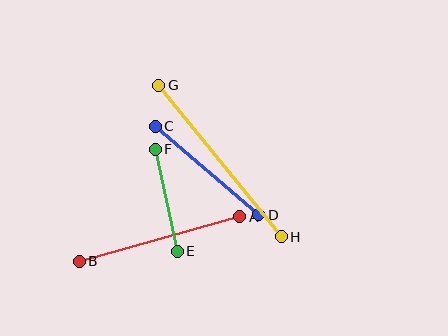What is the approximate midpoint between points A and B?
The midpoint is at approximately (159, 239) pixels.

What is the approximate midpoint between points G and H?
The midpoint is at approximately (220, 161) pixels.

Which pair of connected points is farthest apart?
Points G and H are farthest apart.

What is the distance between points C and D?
The distance is approximately 136 pixels.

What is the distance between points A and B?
The distance is approximately 167 pixels.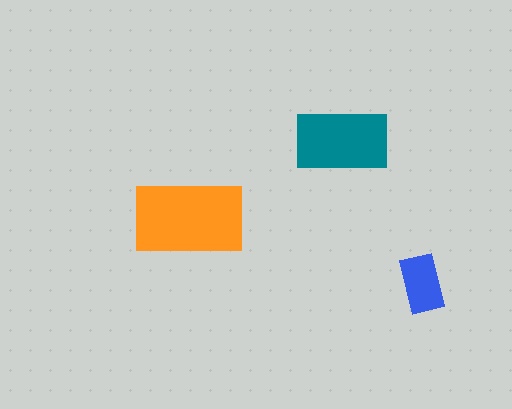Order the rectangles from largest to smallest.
the orange one, the teal one, the blue one.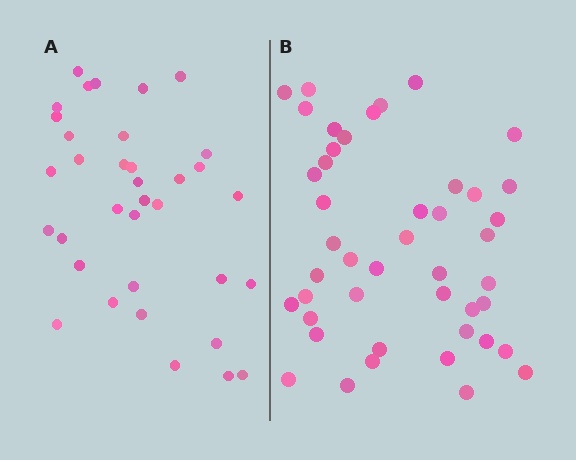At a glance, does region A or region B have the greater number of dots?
Region B (the right region) has more dots.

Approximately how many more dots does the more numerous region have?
Region B has roughly 10 or so more dots than region A.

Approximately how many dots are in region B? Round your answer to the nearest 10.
About 40 dots. (The exact count is 45, which rounds to 40.)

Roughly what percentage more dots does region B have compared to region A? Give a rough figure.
About 30% more.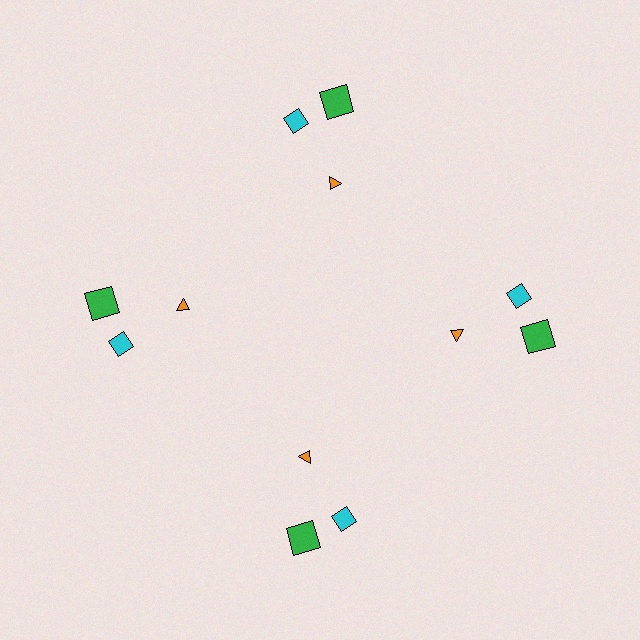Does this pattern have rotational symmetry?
Yes, this pattern has 4-fold rotational symmetry. It looks the same after rotating 90 degrees around the center.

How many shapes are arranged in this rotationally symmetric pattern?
There are 12 shapes, arranged in 4 groups of 3.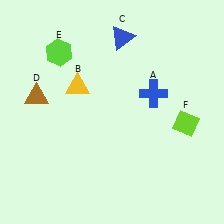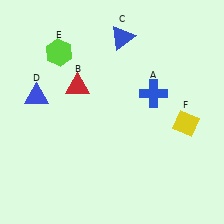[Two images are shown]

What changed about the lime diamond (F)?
In Image 1, F is lime. In Image 2, it changed to yellow.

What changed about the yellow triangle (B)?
In Image 1, B is yellow. In Image 2, it changed to red.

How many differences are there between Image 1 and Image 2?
There are 3 differences between the two images.